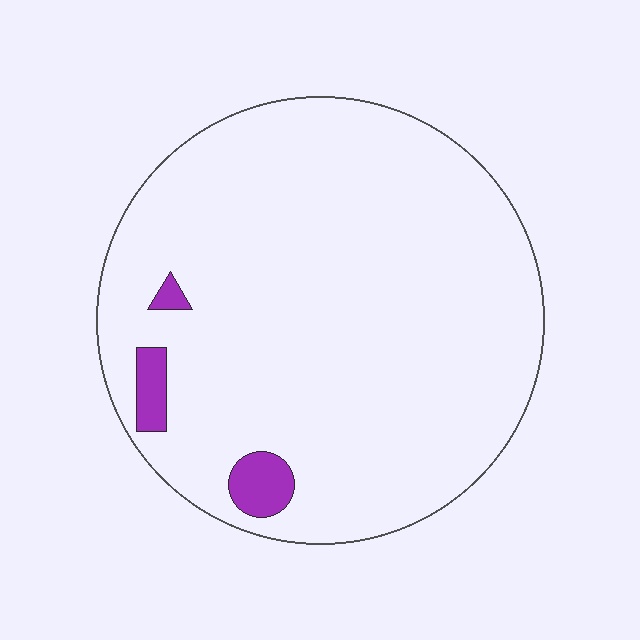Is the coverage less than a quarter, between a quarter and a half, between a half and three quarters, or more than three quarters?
Less than a quarter.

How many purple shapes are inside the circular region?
3.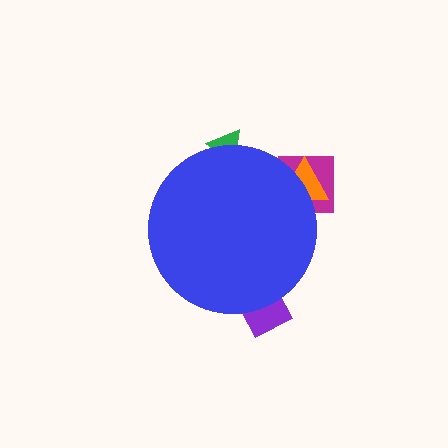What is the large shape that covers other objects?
A blue circle.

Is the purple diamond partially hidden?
Yes, the purple diamond is partially hidden behind the blue circle.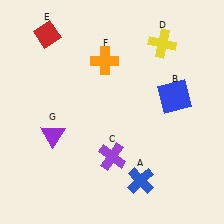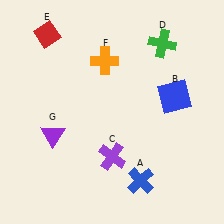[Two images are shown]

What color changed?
The cross (D) changed from yellow in Image 1 to green in Image 2.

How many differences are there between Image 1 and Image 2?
There is 1 difference between the two images.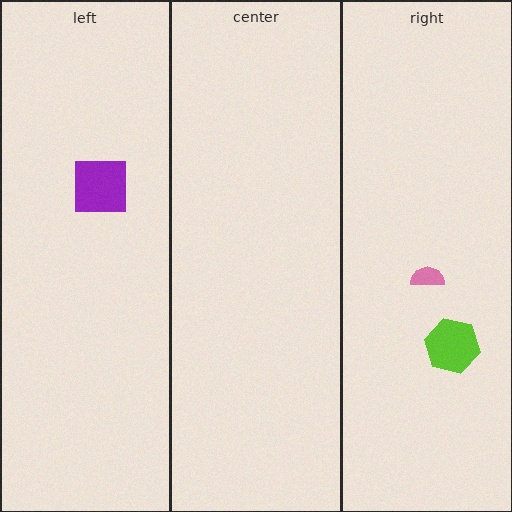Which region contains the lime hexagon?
The right region.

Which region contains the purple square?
The left region.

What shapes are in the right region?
The lime hexagon, the pink semicircle.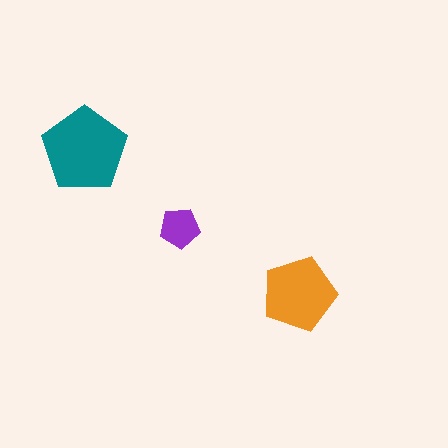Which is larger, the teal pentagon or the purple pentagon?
The teal one.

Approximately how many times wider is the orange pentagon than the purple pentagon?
About 2 times wider.